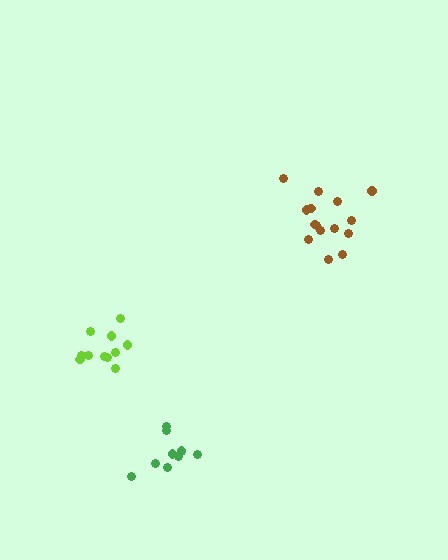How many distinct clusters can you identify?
There are 3 distinct clusters.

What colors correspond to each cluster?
The clusters are colored: green, lime, brown.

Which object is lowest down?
The green cluster is bottommost.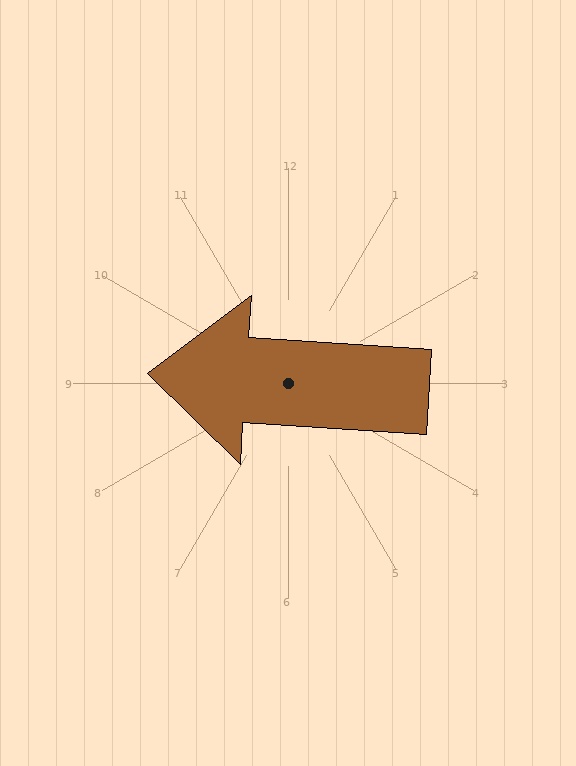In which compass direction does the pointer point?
West.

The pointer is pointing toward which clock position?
Roughly 9 o'clock.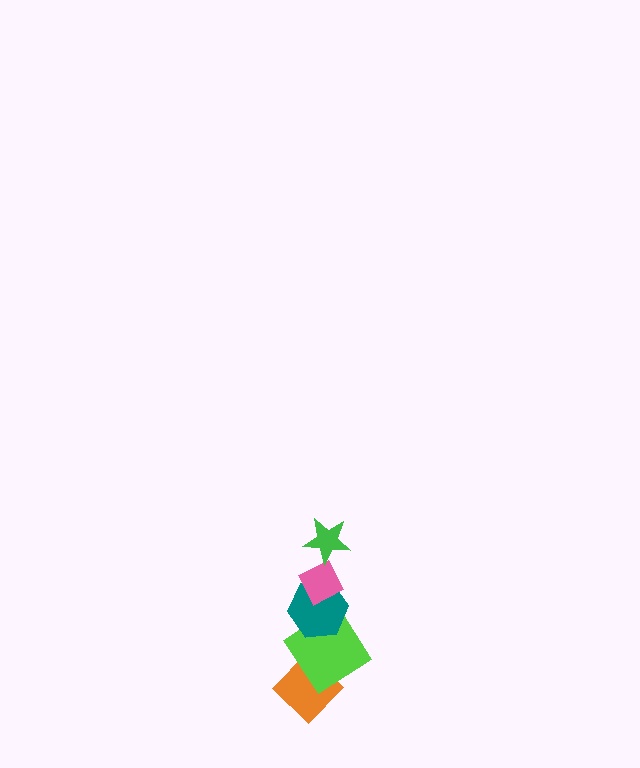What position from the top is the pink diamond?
The pink diamond is 2nd from the top.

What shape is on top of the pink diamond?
The green star is on top of the pink diamond.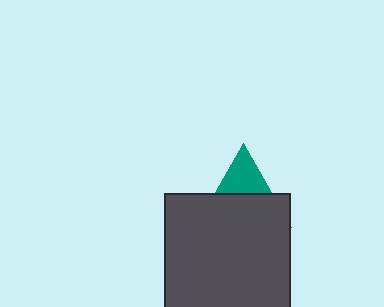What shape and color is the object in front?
The object in front is a dark gray square.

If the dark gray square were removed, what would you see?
You would see the complete teal triangle.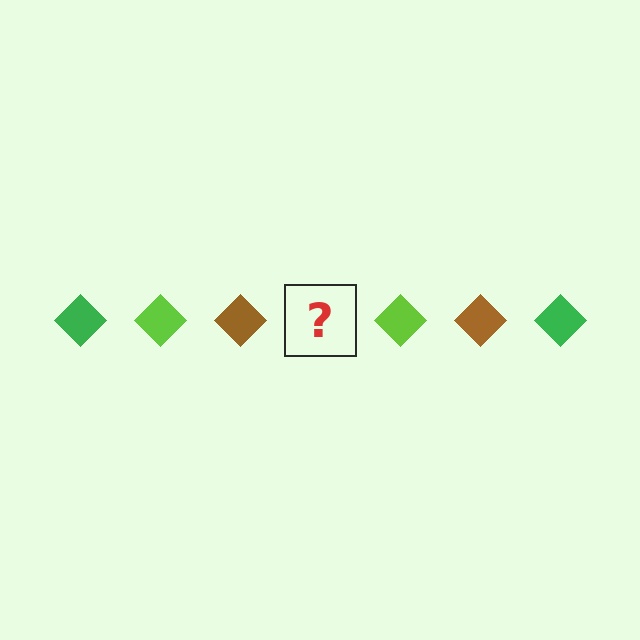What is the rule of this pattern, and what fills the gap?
The rule is that the pattern cycles through green, lime, brown diamonds. The gap should be filled with a green diamond.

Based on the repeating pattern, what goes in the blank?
The blank should be a green diamond.